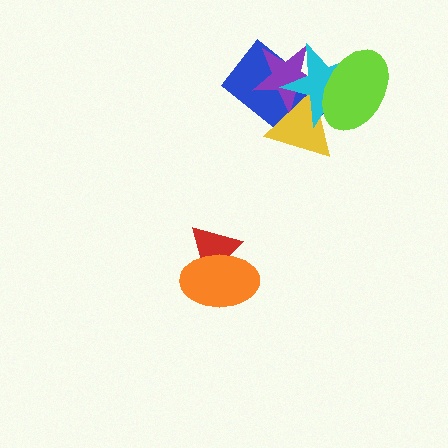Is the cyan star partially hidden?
Yes, it is partially covered by another shape.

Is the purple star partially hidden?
Yes, it is partially covered by another shape.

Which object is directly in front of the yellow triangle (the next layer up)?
The cyan star is directly in front of the yellow triangle.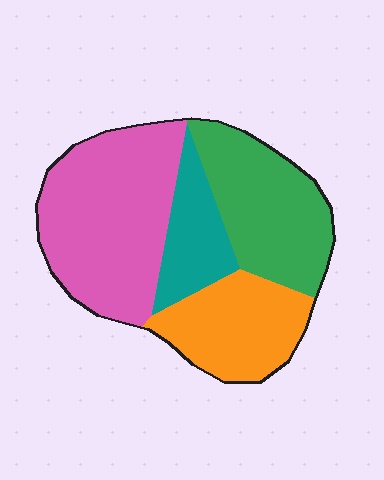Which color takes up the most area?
Pink, at roughly 40%.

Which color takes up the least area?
Teal, at roughly 15%.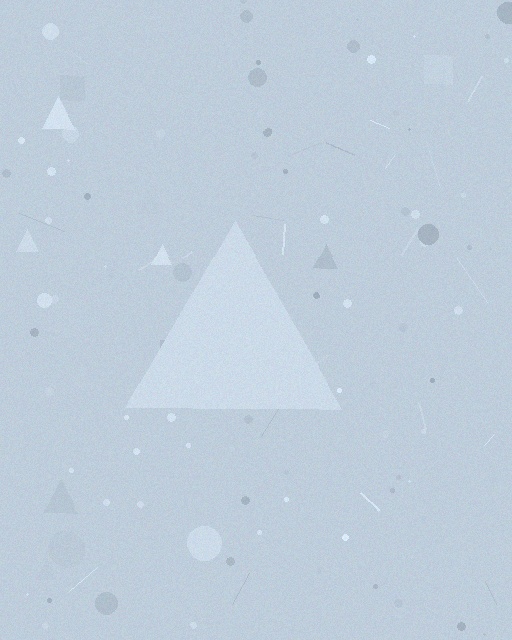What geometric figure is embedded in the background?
A triangle is embedded in the background.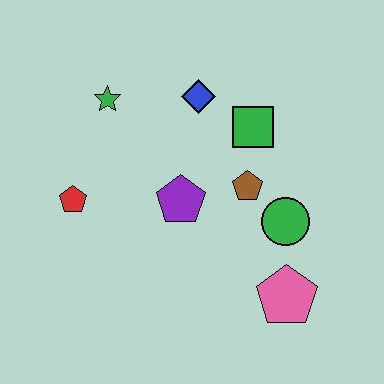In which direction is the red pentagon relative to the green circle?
The red pentagon is to the left of the green circle.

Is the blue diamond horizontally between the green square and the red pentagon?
Yes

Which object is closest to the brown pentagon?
The green circle is closest to the brown pentagon.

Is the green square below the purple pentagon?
No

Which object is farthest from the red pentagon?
The pink pentagon is farthest from the red pentagon.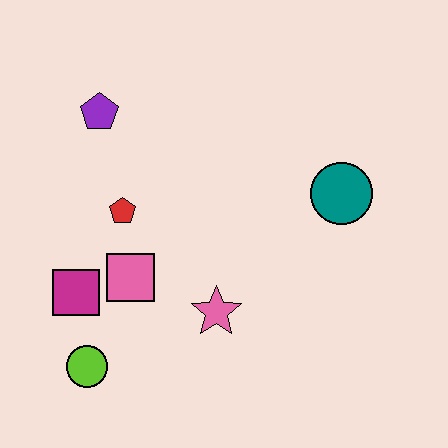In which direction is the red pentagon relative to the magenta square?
The red pentagon is above the magenta square.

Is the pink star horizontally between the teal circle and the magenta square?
Yes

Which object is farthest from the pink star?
The purple pentagon is farthest from the pink star.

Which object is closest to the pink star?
The pink square is closest to the pink star.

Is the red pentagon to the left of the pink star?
Yes